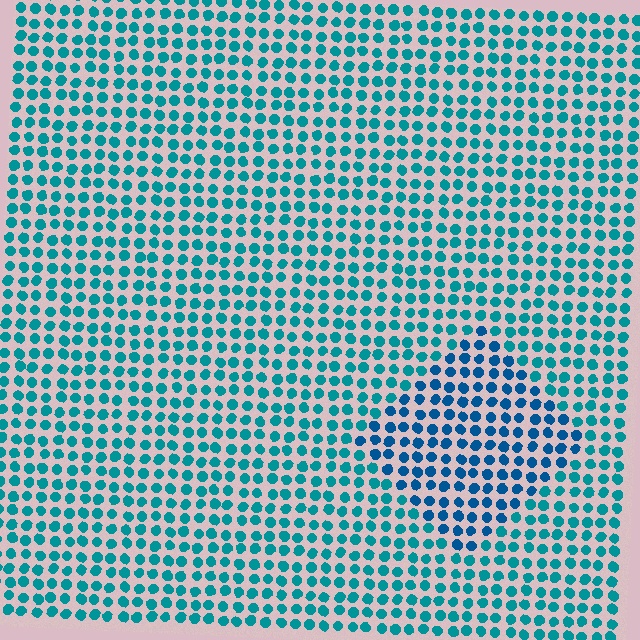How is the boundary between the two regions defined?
The boundary is defined purely by a slight shift in hue (about 25 degrees). Spacing, size, and orientation are identical on both sides.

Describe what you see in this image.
The image is filled with small teal elements in a uniform arrangement. A diamond-shaped region is visible where the elements are tinted to a slightly different hue, forming a subtle color boundary.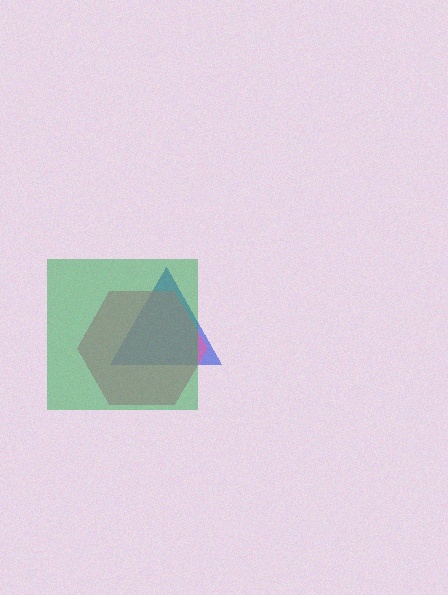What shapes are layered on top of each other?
The layered shapes are: a blue triangle, a pink hexagon, a green square.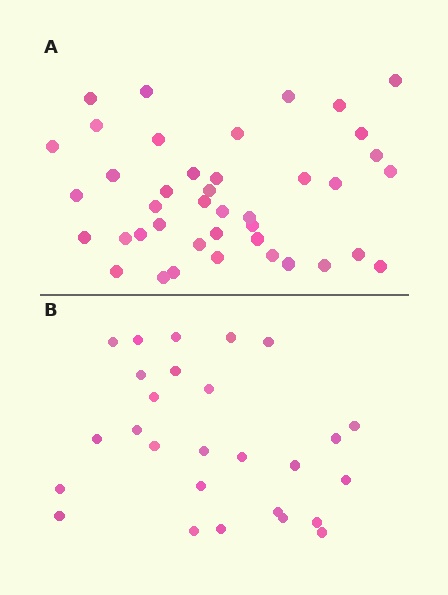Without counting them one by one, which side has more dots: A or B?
Region A (the top region) has more dots.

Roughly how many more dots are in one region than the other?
Region A has approximately 15 more dots than region B.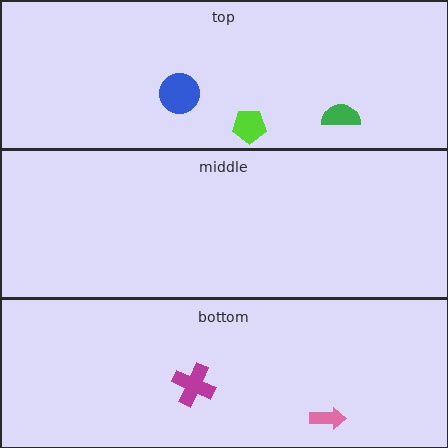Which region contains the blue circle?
The top region.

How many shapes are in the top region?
3.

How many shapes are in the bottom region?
2.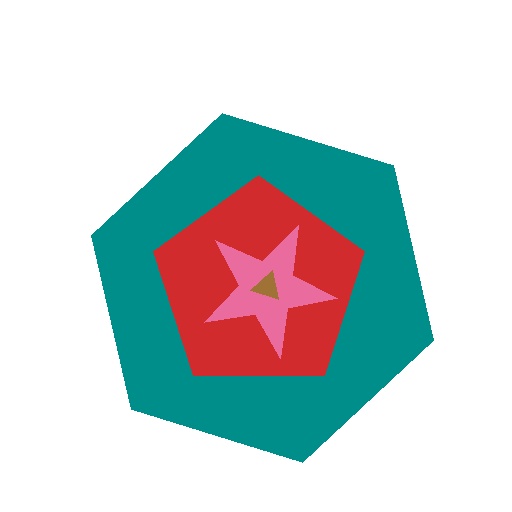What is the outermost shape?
The teal hexagon.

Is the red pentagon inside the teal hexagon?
Yes.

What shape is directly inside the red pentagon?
The pink star.